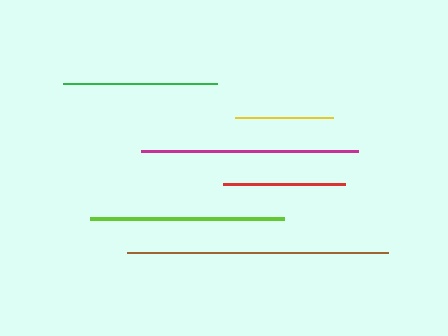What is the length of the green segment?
The green segment is approximately 154 pixels long.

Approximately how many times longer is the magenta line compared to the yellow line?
The magenta line is approximately 2.2 times the length of the yellow line.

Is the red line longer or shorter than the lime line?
The lime line is longer than the red line.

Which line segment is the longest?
The brown line is the longest at approximately 261 pixels.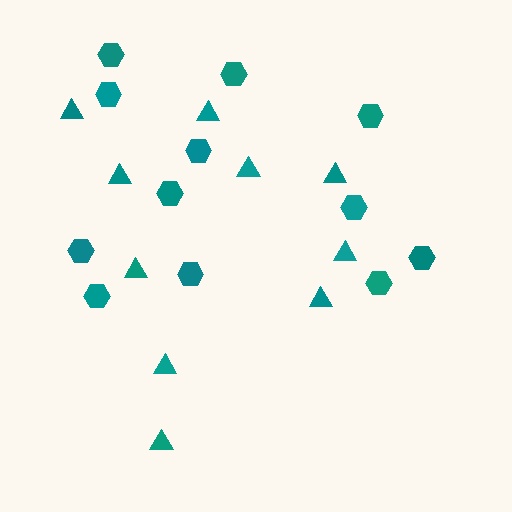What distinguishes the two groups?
There are 2 groups: one group of triangles (10) and one group of hexagons (12).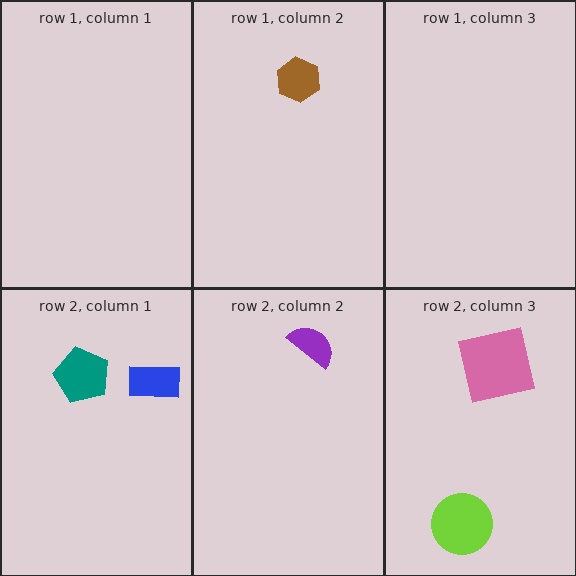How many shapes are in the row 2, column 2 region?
1.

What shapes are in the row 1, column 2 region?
The brown hexagon.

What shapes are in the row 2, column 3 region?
The lime circle, the pink square.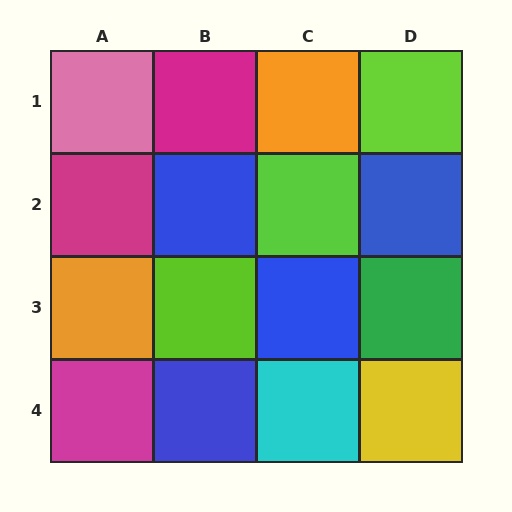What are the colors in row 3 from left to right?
Orange, lime, blue, green.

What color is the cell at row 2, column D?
Blue.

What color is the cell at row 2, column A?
Magenta.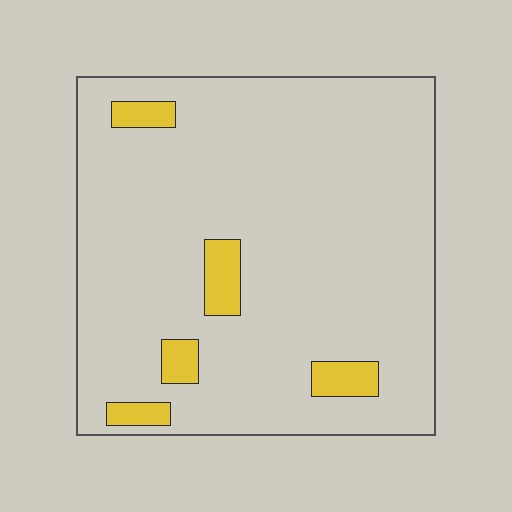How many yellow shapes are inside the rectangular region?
5.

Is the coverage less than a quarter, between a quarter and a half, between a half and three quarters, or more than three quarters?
Less than a quarter.